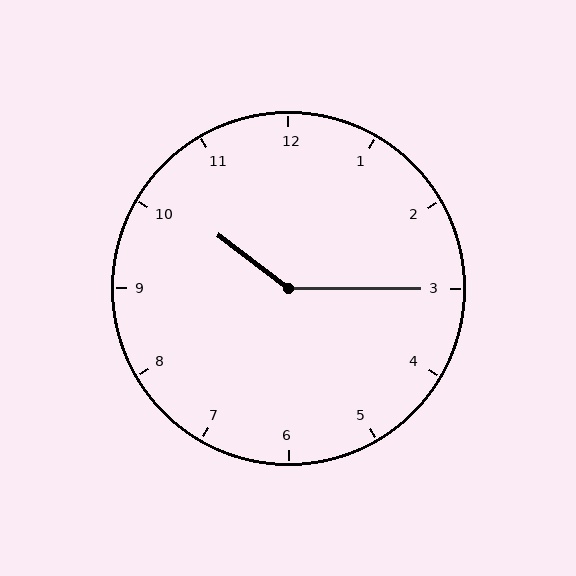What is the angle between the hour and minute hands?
Approximately 142 degrees.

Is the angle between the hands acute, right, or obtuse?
It is obtuse.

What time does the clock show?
10:15.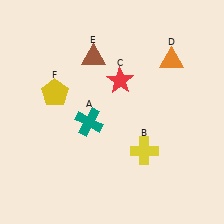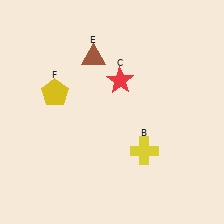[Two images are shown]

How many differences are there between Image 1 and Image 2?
There are 2 differences between the two images.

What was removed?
The orange triangle (D), the teal cross (A) were removed in Image 2.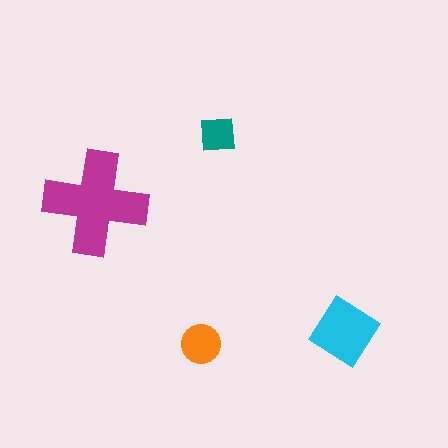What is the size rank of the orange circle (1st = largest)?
3rd.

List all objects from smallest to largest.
The teal square, the orange circle, the cyan diamond, the magenta cross.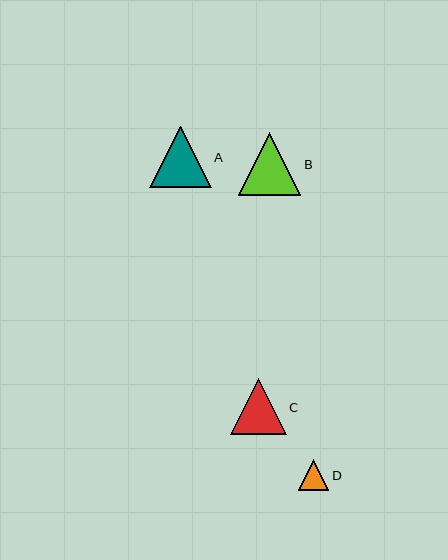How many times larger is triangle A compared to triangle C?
Triangle A is approximately 1.1 times the size of triangle C.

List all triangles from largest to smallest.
From largest to smallest: B, A, C, D.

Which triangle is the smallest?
Triangle D is the smallest with a size of approximately 31 pixels.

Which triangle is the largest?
Triangle B is the largest with a size of approximately 62 pixels.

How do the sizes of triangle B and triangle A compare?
Triangle B and triangle A are approximately the same size.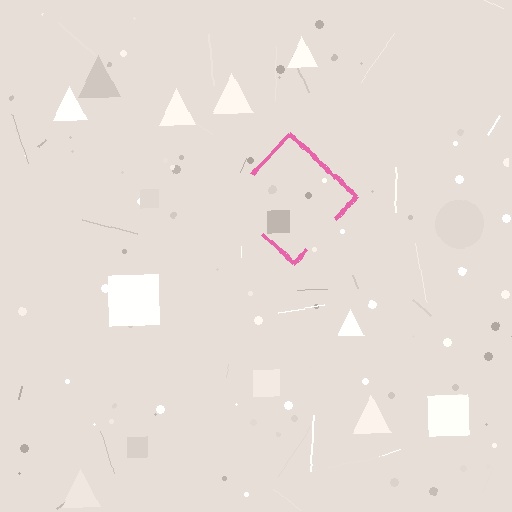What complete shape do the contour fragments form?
The contour fragments form a diamond.